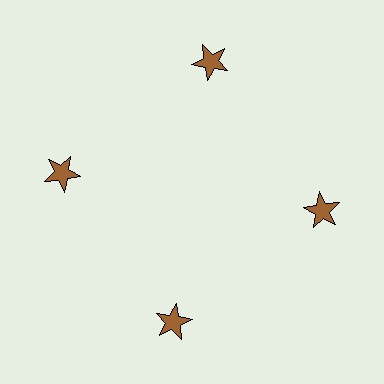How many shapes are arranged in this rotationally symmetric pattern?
There are 4 shapes, arranged in 4 groups of 1.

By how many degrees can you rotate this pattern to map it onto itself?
The pattern maps onto itself every 90 degrees of rotation.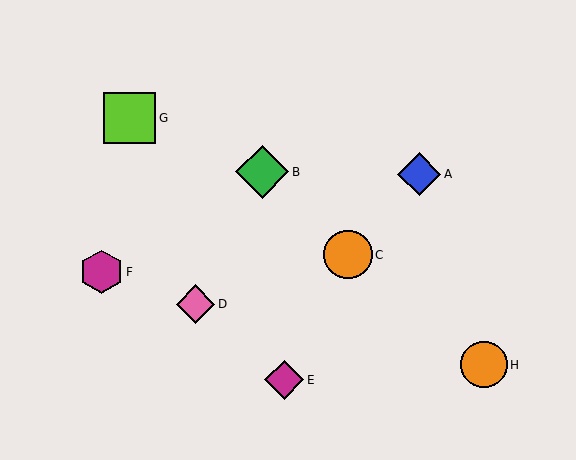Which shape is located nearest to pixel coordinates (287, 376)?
The magenta diamond (labeled E) at (284, 380) is nearest to that location.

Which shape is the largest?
The green diamond (labeled B) is the largest.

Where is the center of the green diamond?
The center of the green diamond is at (262, 172).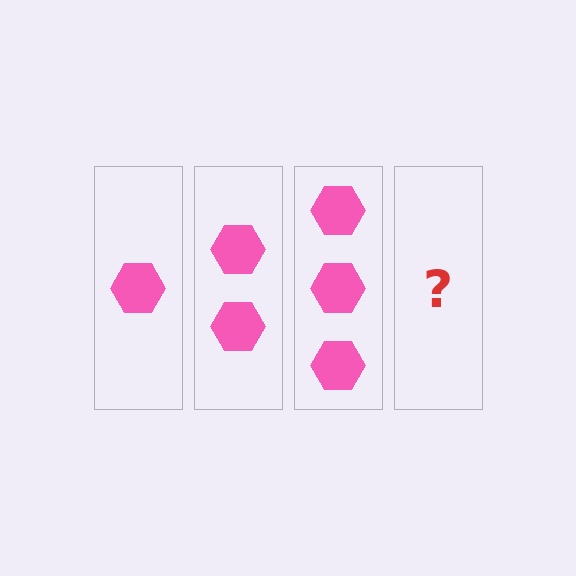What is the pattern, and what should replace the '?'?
The pattern is that each step adds one more hexagon. The '?' should be 4 hexagons.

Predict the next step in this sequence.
The next step is 4 hexagons.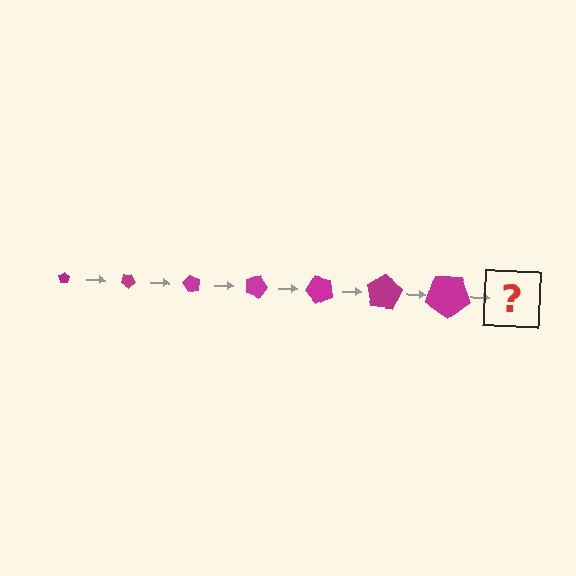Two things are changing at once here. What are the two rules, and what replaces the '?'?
The two rules are that the pentagon grows larger each step and it rotates 30 degrees each step. The '?' should be a pentagon, larger than the previous one and rotated 210 degrees from the start.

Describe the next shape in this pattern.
It should be a pentagon, larger than the previous one and rotated 210 degrees from the start.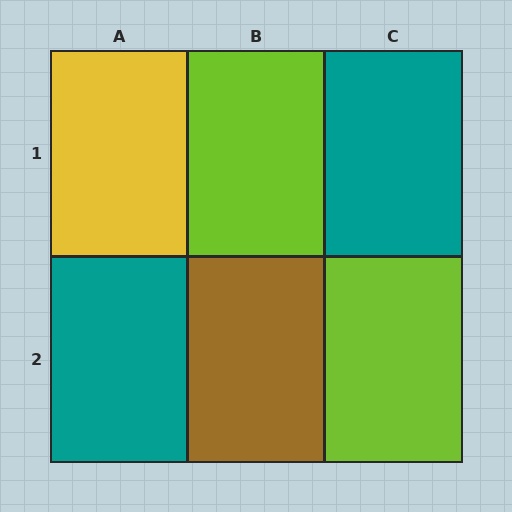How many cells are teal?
2 cells are teal.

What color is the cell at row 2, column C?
Lime.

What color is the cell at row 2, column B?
Brown.